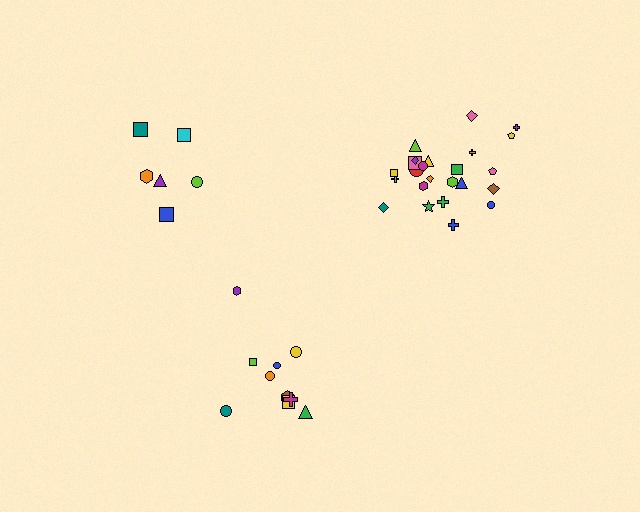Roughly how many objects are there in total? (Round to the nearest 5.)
Roughly 40 objects in total.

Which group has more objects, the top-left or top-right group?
The top-right group.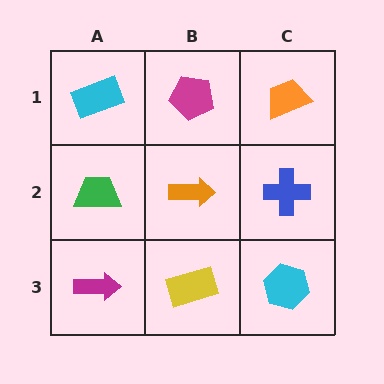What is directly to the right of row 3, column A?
A yellow rectangle.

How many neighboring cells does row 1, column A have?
2.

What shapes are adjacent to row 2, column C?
An orange trapezoid (row 1, column C), a cyan hexagon (row 3, column C), an orange arrow (row 2, column B).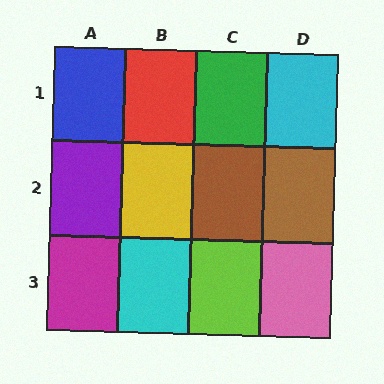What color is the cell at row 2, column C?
Brown.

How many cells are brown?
2 cells are brown.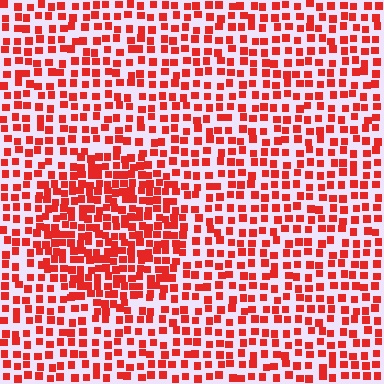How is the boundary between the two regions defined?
The boundary is defined by a change in element density (approximately 1.7x ratio). All elements are the same color, size, and shape.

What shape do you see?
I see a circle.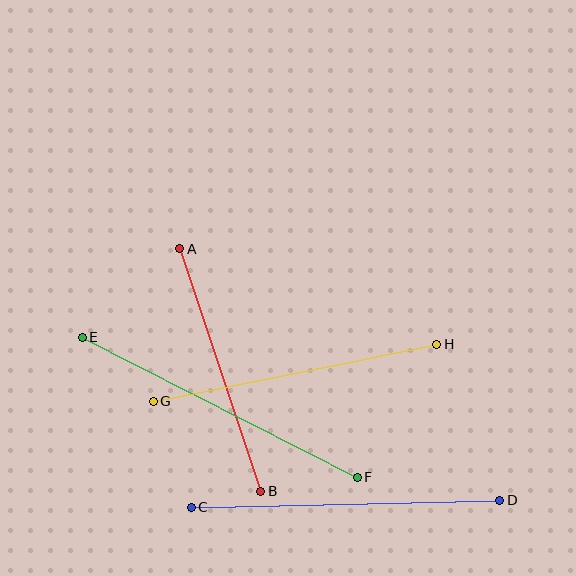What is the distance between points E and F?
The distance is approximately 309 pixels.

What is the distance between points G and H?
The distance is approximately 289 pixels.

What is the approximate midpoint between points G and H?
The midpoint is at approximately (295, 373) pixels.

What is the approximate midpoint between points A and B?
The midpoint is at approximately (220, 370) pixels.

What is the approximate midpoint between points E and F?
The midpoint is at approximately (220, 407) pixels.